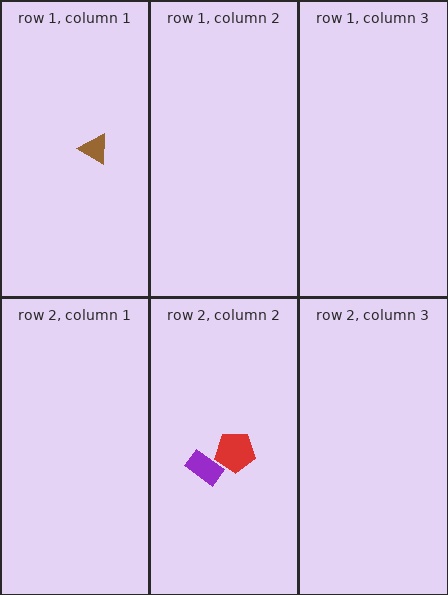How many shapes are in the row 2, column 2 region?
2.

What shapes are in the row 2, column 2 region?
The purple rectangle, the red pentagon.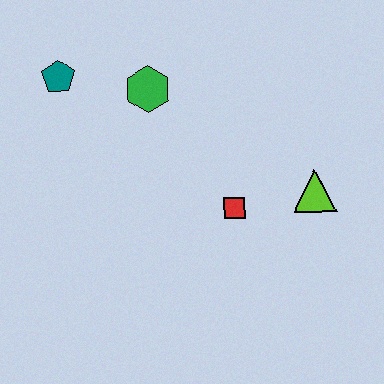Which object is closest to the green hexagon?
The teal pentagon is closest to the green hexagon.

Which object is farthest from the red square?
The teal pentagon is farthest from the red square.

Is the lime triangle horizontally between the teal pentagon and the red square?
No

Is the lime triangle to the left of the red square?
No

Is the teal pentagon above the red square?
Yes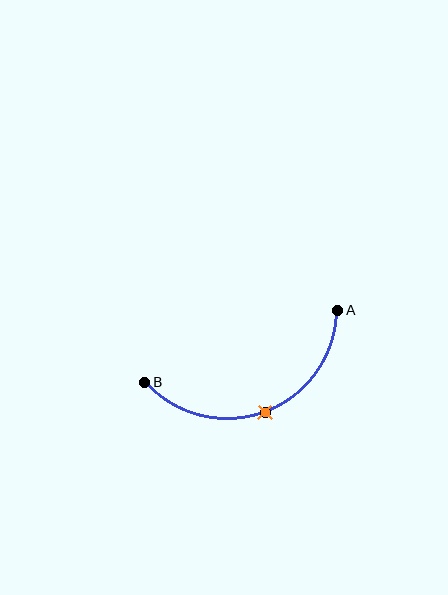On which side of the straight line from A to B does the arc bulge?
The arc bulges below the straight line connecting A and B.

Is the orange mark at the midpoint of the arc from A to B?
Yes. The orange mark lies on the arc at equal arc-length from both A and B — it is the arc midpoint.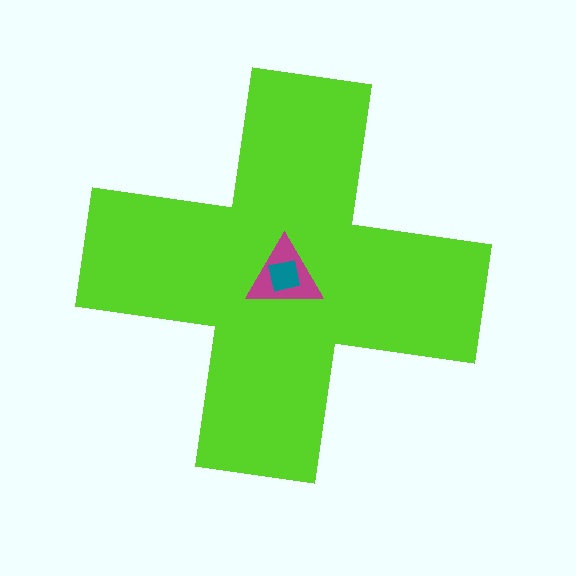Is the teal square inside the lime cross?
Yes.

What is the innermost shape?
The teal square.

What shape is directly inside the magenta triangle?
The teal square.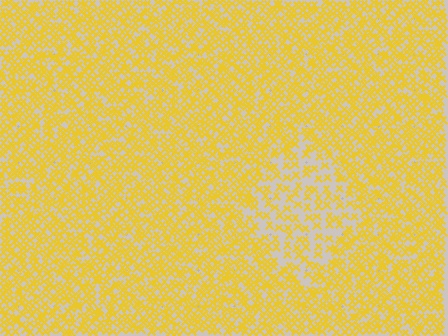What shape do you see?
I see a diamond.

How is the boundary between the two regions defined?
The boundary is defined by a change in element density (approximately 2.1x ratio). All elements are the same color, size, and shape.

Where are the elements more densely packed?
The elements are more densely packed outside the diamond boundary.